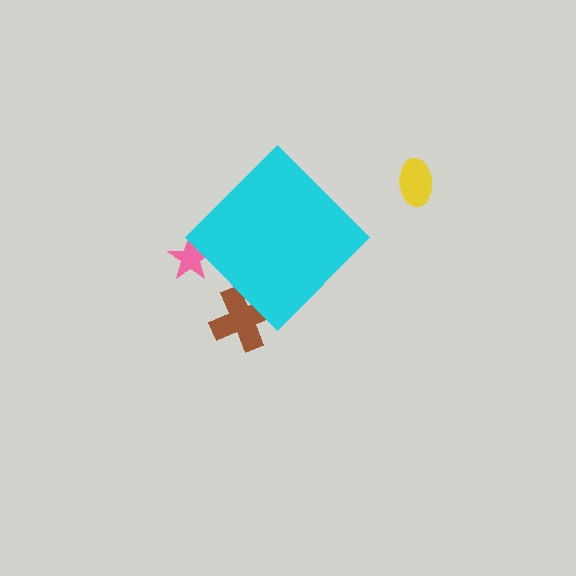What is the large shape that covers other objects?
A cyan diamond.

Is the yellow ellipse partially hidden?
No, the yellow ellipse is fully visible.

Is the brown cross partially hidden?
Yes, the brown cross is partially hidden behind the cyan diamond.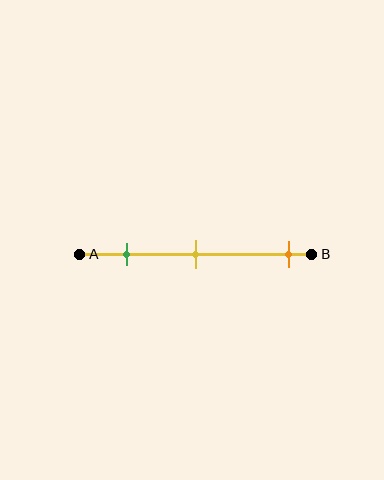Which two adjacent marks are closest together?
The green and yellow marks are the closest adjacent pair.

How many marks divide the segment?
There are 3 marks dividing the segment.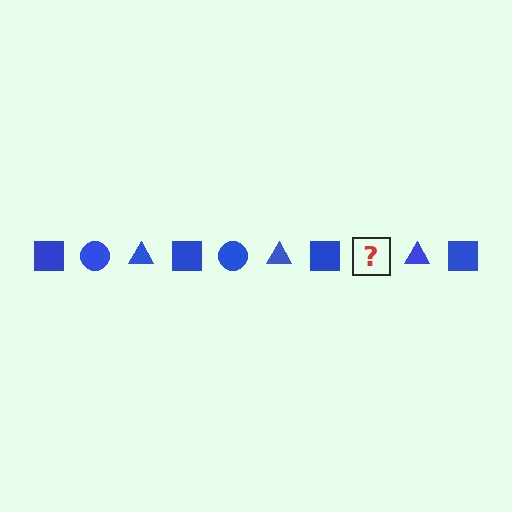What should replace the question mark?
The question mark should be replaced with a blue circle.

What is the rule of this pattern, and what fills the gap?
The rule is that the pattern cycles through square, circle, triangle shapes in blue. The gap should be filled with a blue circle.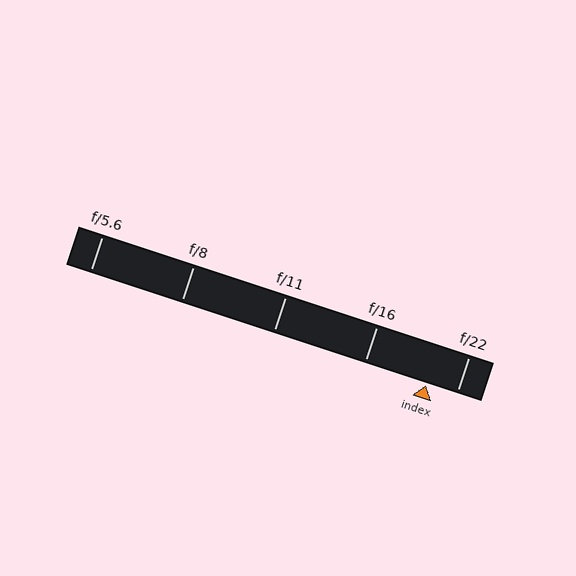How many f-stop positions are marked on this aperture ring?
There are 5 f-stop positions marked.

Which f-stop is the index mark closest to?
The index mark is closest to f/22.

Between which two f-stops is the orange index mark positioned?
The index mark is between f/16 and f/22.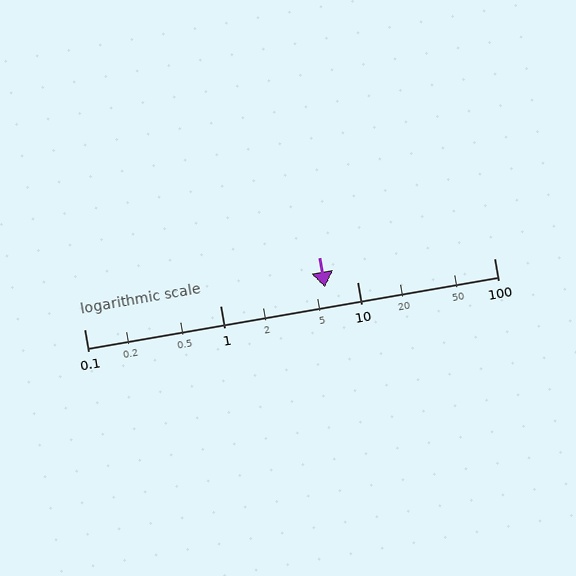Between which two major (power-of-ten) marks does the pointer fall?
The pointer is between 1 and 10.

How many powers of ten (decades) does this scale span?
The scale spans 3 decades, from 0.1 to 100.